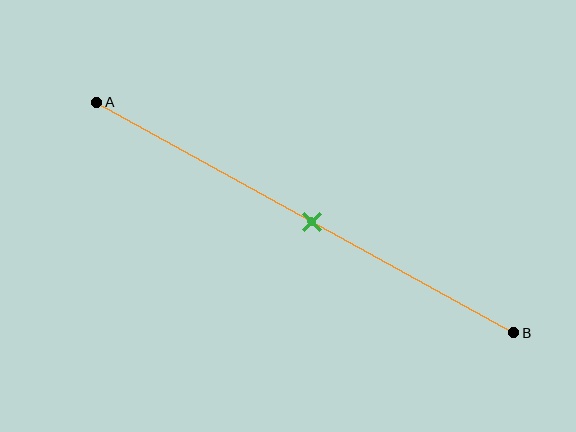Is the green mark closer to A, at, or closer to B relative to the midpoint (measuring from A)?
The green mark is approximately at the midpoint of segment AB.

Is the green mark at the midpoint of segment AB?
Yes, the mark is approximately at the midpoint.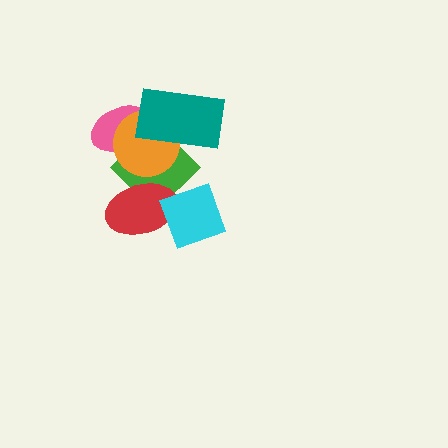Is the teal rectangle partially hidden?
No, no other shape covers it.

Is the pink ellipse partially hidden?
Yes, it is partially covered by another shape.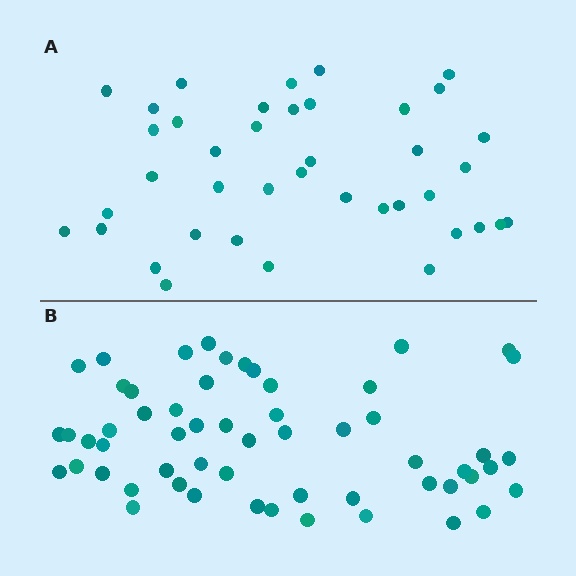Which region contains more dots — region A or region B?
Region B (the bottom region) has more dots.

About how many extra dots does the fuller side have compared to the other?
Region B has approximately 15 more dots than region A.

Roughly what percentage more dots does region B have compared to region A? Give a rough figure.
About 40% more.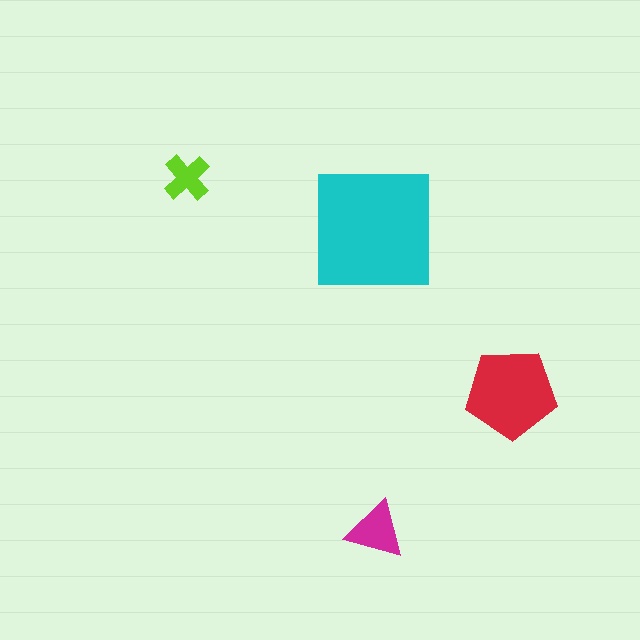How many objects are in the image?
There are 4 objects in the image.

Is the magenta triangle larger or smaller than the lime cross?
Larger.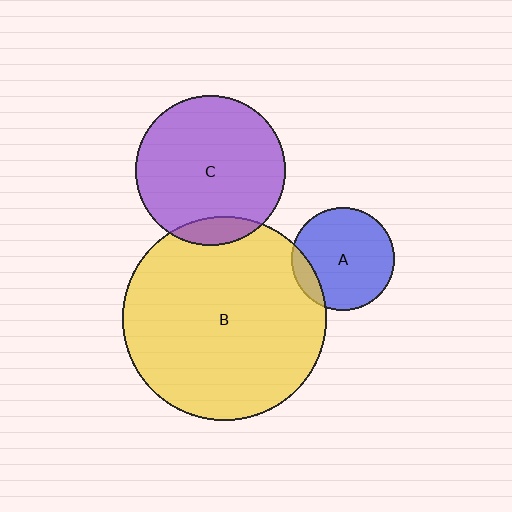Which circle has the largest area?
Circle B (yellow).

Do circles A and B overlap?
Yes.